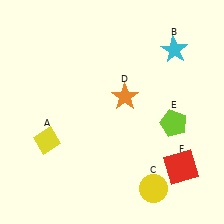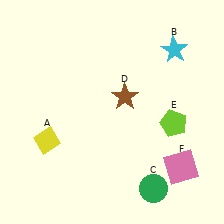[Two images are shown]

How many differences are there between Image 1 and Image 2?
There are 3 differences between the two images.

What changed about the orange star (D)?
In Image 1, D is orange. In Image 2, it changed to brown.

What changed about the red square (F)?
In Image 1, F is red. In Image 2, it changed to pink.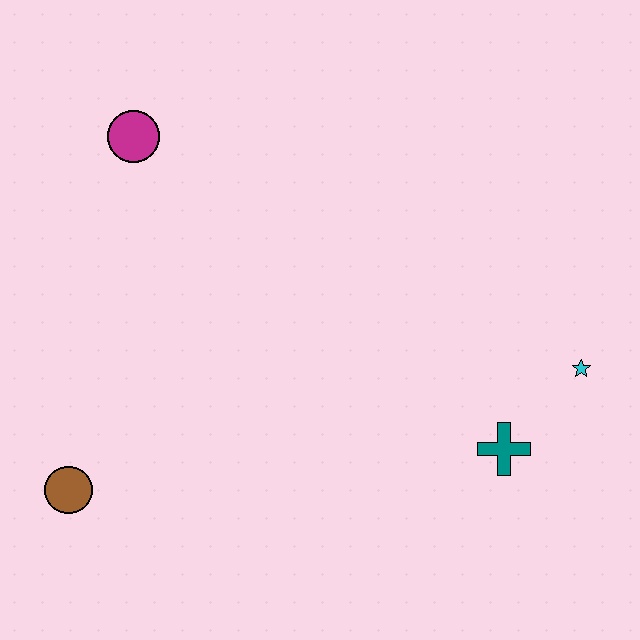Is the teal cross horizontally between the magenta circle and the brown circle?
No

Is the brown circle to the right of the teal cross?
No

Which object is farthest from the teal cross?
The magenta circle is farthest from the teal cross.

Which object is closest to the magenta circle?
The brown circle is closest to the magenta circle.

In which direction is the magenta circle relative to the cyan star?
The magenta circle is to the left of the cyan star.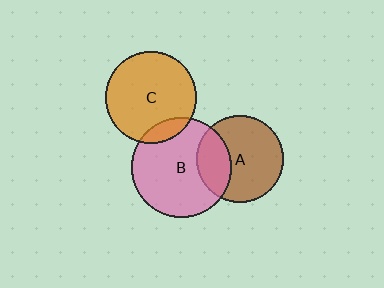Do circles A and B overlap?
Yes.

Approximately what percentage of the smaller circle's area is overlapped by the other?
Approximately 30%.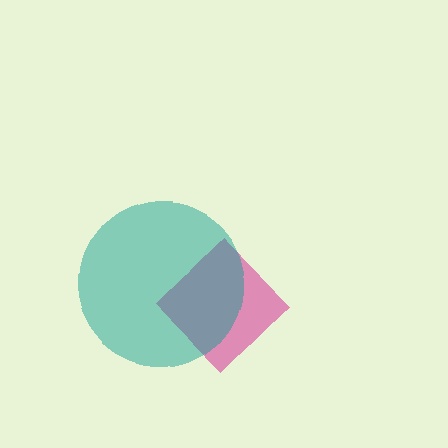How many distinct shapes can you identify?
There are 2 distinct shapes: a pink diamond, a teal circle.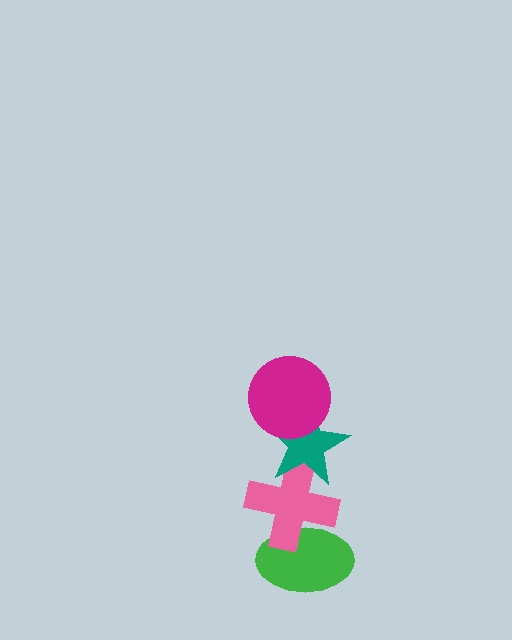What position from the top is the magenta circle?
The magenta circle is 1st from the top.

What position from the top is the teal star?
The teal star is 2nd from the top.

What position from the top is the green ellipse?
The green ellipse is 4th from the top.